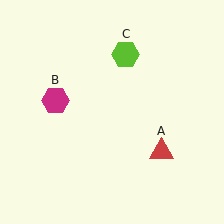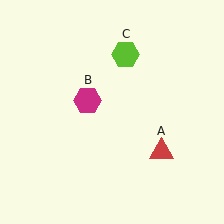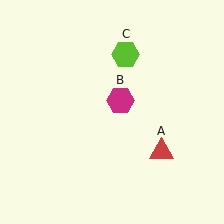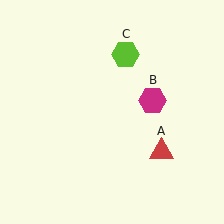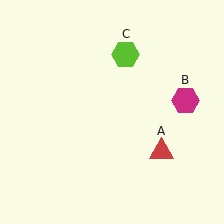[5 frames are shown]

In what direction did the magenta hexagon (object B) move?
The magenta hexagon (object B) moved right.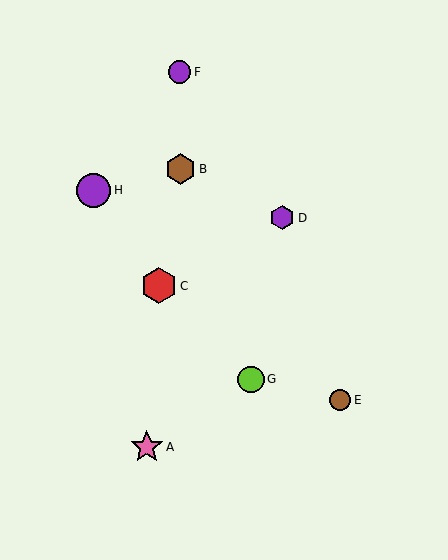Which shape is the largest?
The red hexagon (labeled C) is the largest.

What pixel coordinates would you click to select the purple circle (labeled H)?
Click at (94, 190) to select the purple circle H.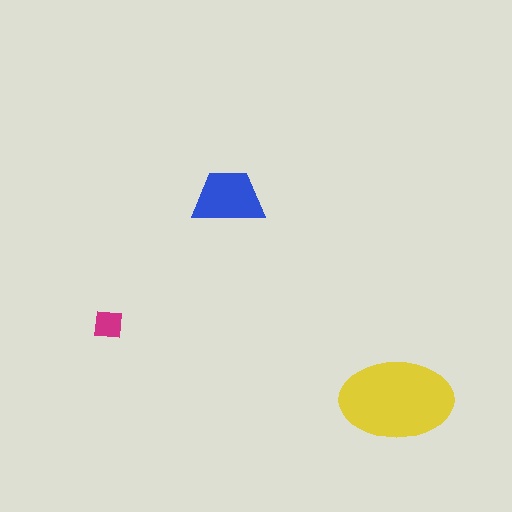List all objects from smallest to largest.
The magenta square, the blue trapezoid, the yellow ellipse.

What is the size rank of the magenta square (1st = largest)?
3rd.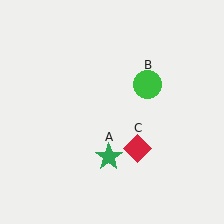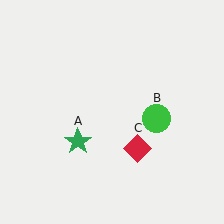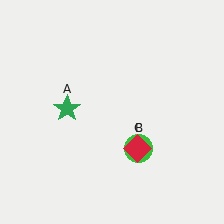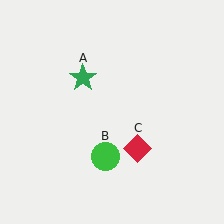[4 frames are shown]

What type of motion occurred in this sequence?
The green star (object A), green circle (object B) rotated clockwise around the center of the scene.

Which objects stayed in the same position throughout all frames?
Red diamond (object C) remained stationary.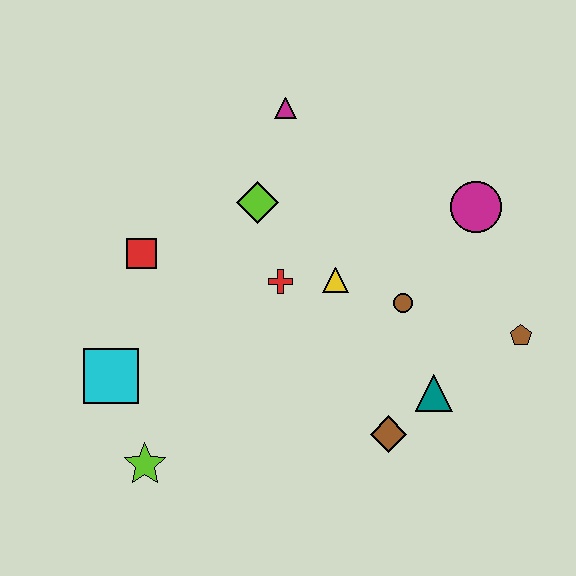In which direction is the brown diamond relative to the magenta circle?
The brown diamond is below the magenta circle.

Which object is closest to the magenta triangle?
The lime diamond is closest to the magenta triangle.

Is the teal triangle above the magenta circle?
No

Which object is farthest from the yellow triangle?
The lime star is farthest from the yellow triangle.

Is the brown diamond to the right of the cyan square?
Yes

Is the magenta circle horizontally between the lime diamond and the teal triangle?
No